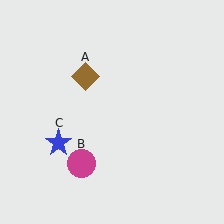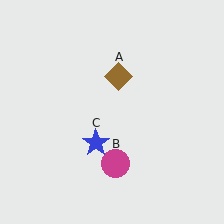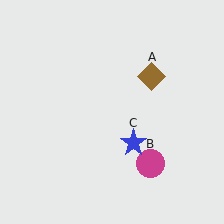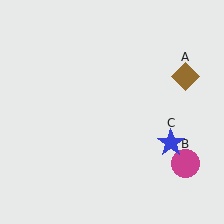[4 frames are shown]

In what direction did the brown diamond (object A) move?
The brown diamond (object A) moved right.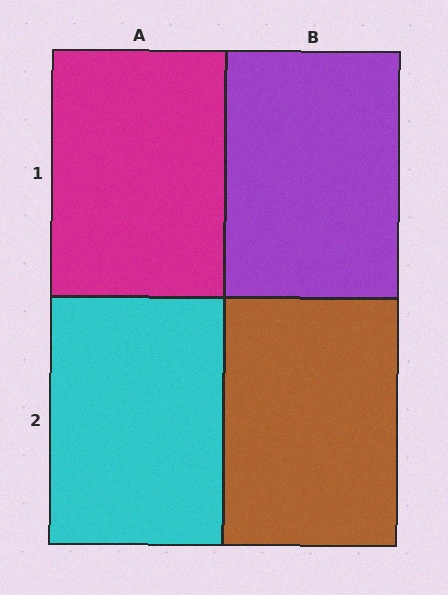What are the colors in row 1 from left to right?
Magenta, purple.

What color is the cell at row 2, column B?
Brown.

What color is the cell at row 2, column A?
Cyan.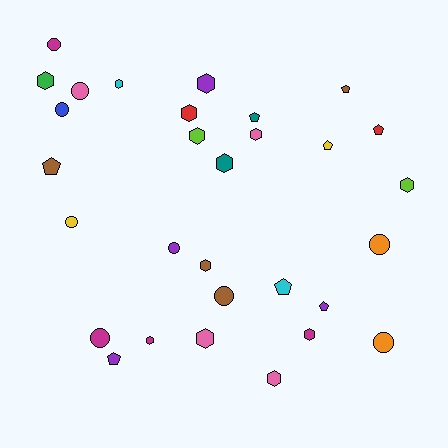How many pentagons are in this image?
There are 8 pentagons.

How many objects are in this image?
There are 30 objects.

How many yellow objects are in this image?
There are 2 yellow objects.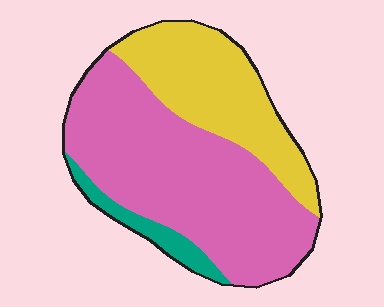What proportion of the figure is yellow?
Yellow covers about 30% of the figure.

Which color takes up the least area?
Teal, at roughly 5%.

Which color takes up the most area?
Pink, at roughly 60%.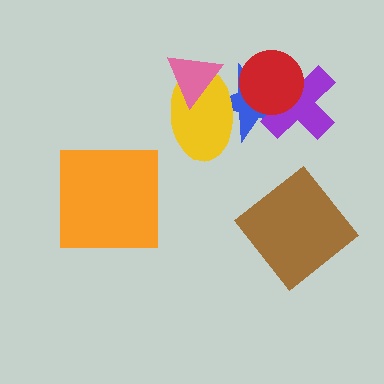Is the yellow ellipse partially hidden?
Yes, it is partially covered by another shape.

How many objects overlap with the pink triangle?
2 objects overlap with the pink triangle.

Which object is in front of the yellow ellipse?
The pink triangle is in front of the yellow ellipse.